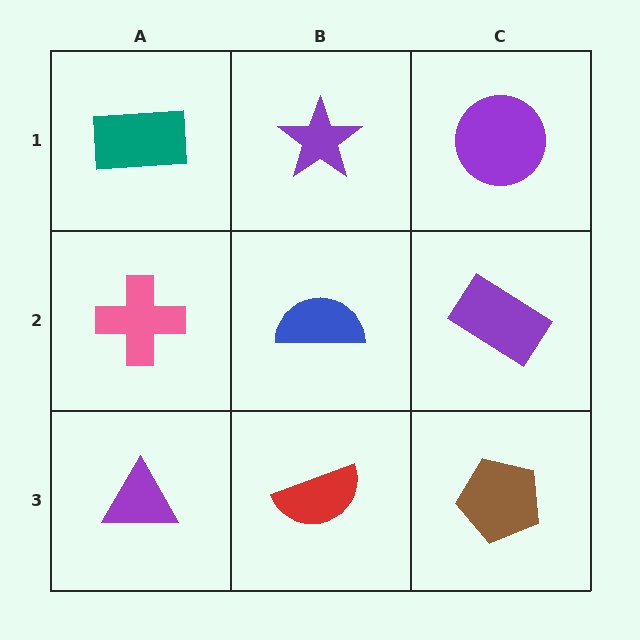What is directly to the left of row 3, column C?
A red semicircle.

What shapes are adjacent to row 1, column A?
A pink cross (row 2, column A), a purple star (row 1, column B).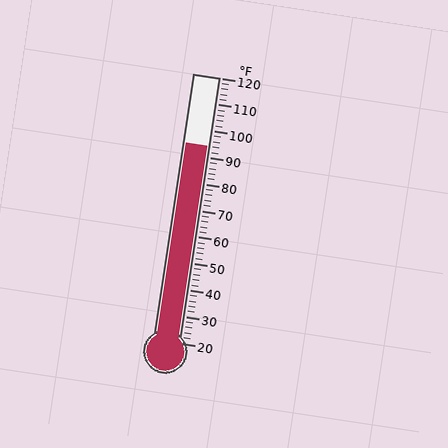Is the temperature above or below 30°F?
The temperature is above 30°F.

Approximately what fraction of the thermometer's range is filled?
The thermometer is filled to approximately 75% of its range.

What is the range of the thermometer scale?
The thermometer scale ranges from 20°F to 120°F.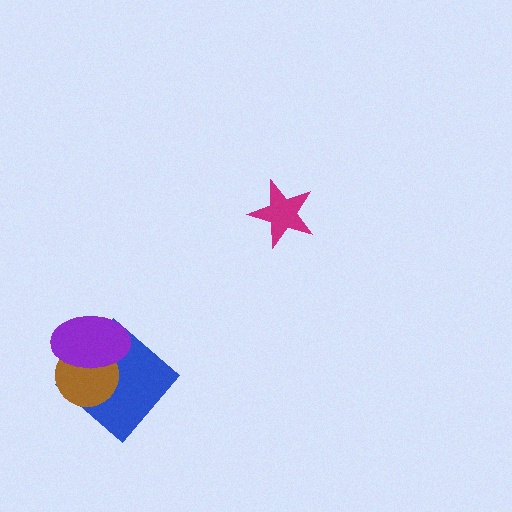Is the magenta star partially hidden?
No, no other shape covers it.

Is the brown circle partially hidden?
Yes, it is partially covered by another shape.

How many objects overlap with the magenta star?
0 objects overlap with the magenta star.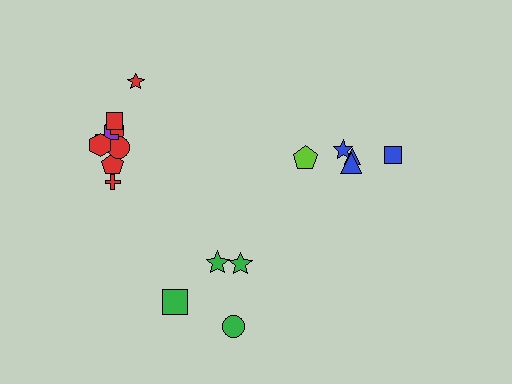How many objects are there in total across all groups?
There are 17 objects.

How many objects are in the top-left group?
There are 8 objects.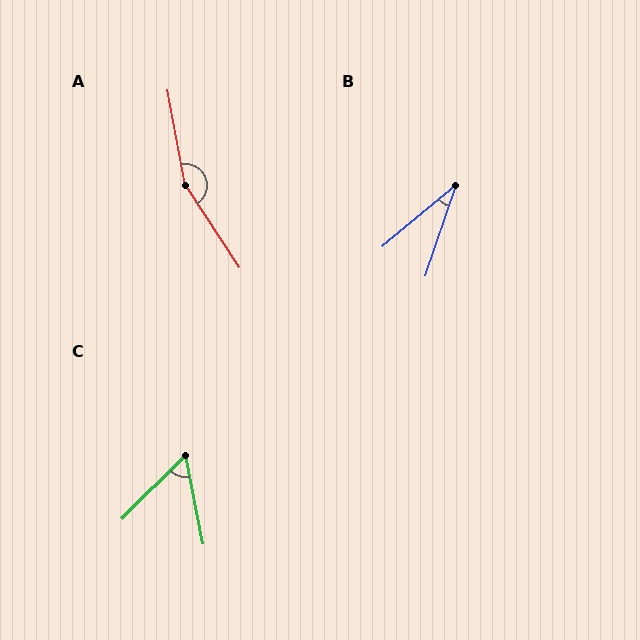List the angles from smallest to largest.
B (31°), C (56°), A (157°).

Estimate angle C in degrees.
Approximately 56 degrees.